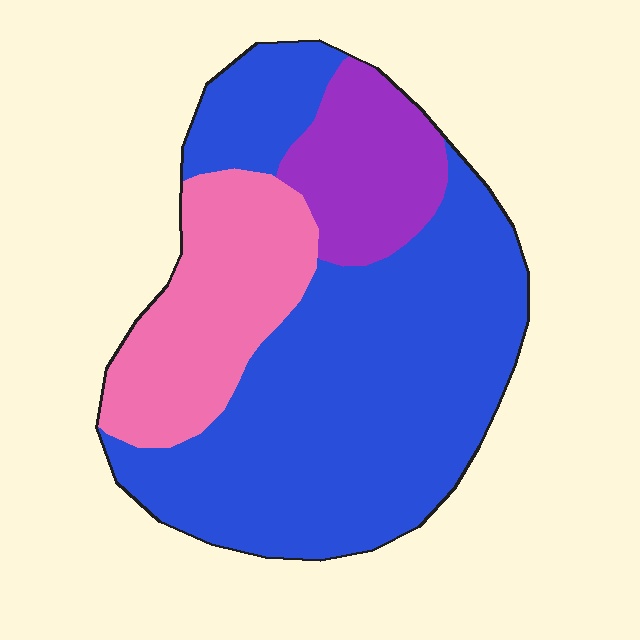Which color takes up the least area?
Purple, at roughly 15%.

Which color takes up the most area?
Blue, at roughly 65%.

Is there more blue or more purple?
Blue.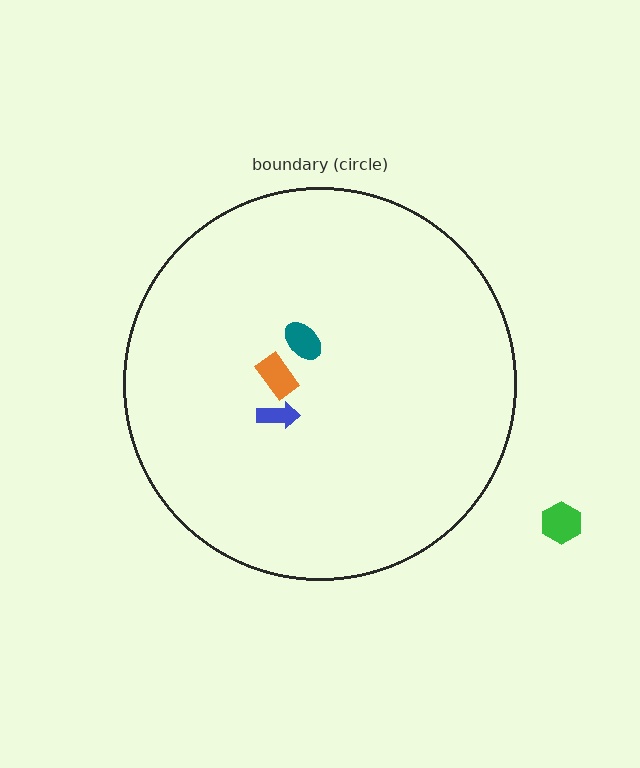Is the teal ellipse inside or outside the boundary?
Inside.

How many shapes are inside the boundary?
3 inside, 1 outside.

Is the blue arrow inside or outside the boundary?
Inside.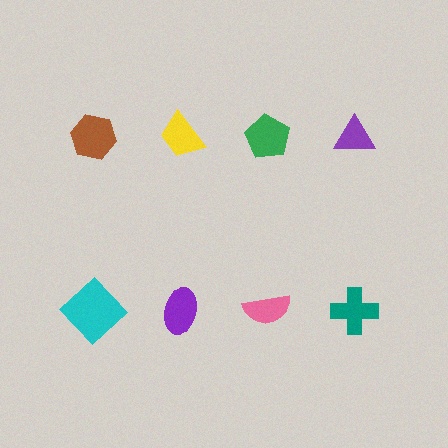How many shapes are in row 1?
4 shapes.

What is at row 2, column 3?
A pink semicircle.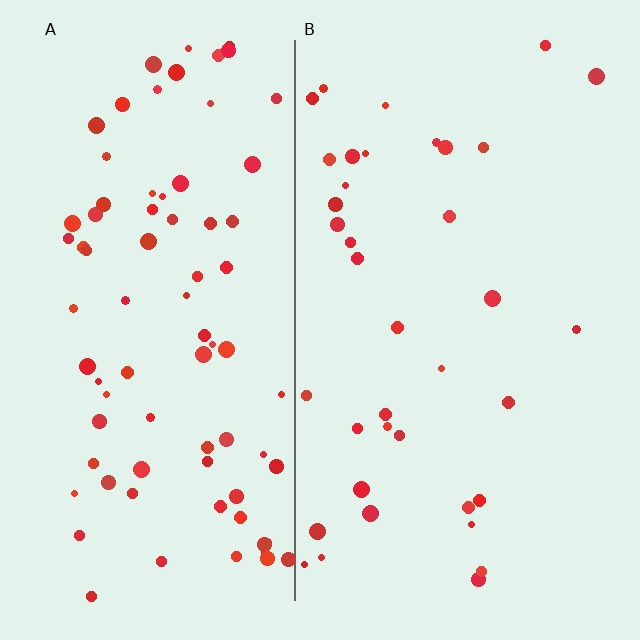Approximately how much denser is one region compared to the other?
Approximately 2.1× — region A over region B.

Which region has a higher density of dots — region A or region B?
A (the left).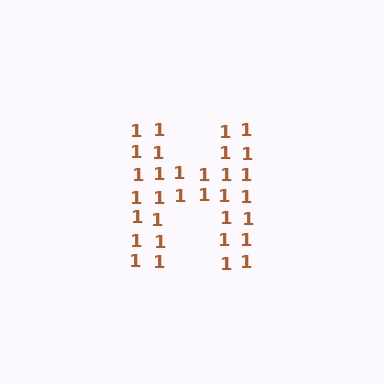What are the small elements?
The small elements are digit 1's.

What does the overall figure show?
The overall figure shows the letter H.